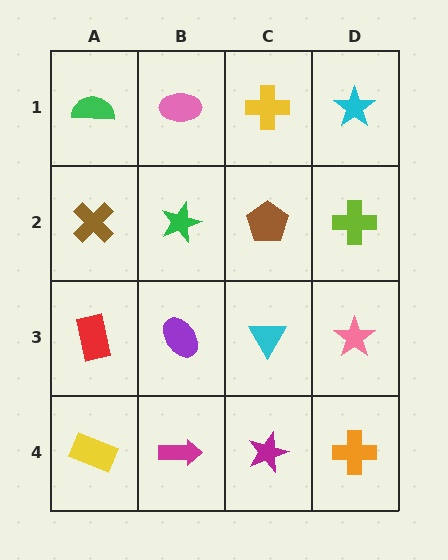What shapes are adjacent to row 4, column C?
A cyan triangle (row 3, column C), a magenta arrow (row 4, column B), an orange cross (row 4, column D).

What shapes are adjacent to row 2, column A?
A green semicircle (row 1, column A), a red rectangle (row 3, column A), a green star (row 2, column B).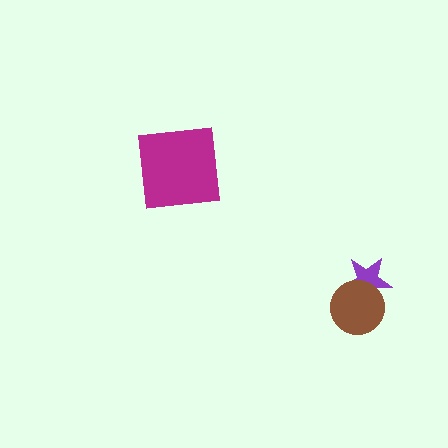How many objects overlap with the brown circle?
1 object overlaps with the brown circle.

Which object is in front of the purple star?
The brown circle is in front of the purple star.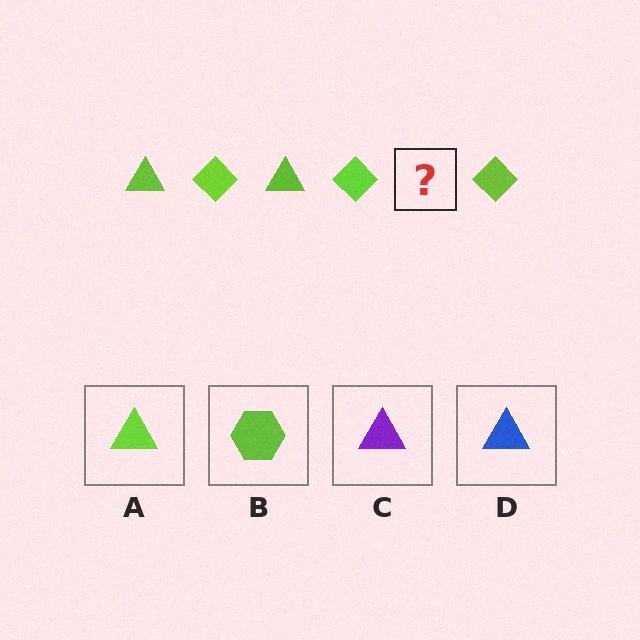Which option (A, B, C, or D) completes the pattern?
A.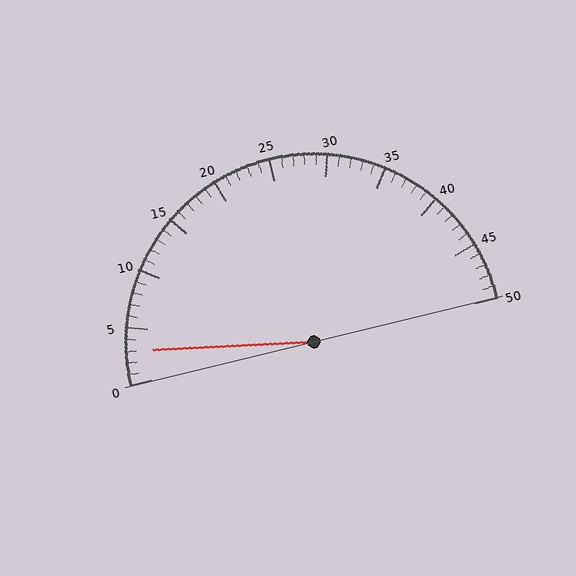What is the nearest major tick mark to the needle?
The nearest major tick mark is 5.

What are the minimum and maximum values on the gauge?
The gauge ranges from 0 to 50.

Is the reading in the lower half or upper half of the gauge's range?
The reading is in the lower half of the range (0 to 50).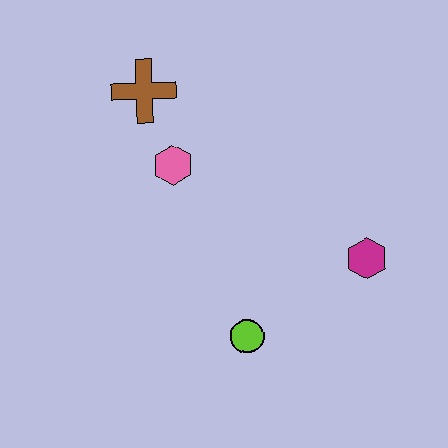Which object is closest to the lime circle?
The magenta hexagon is closest to the lime circle.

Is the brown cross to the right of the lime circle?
No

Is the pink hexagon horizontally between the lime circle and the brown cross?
Yes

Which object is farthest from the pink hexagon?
The magenta hexagon is farthest from the pink hexagon.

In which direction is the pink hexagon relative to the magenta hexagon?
The pink hexagon is to the left of the magenta hexagon.